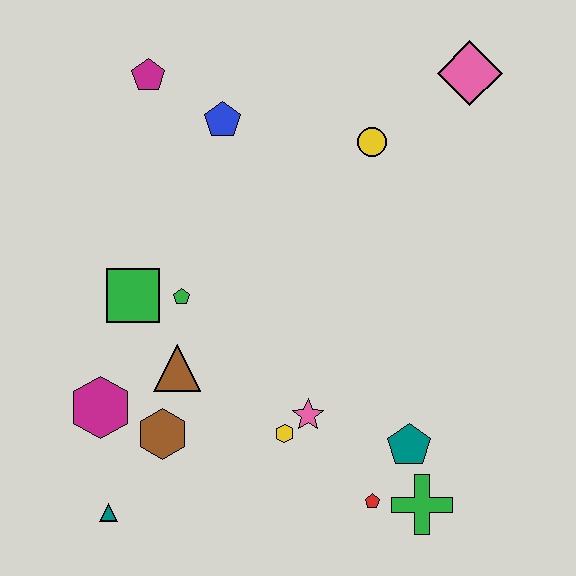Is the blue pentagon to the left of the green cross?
Yes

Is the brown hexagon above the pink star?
No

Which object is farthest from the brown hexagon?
The pink diamond is farthest from the brown hexagon.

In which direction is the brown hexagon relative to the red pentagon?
The brown hexagon is to the left of the red pentagon.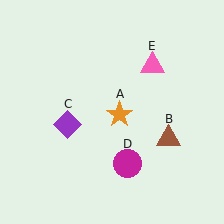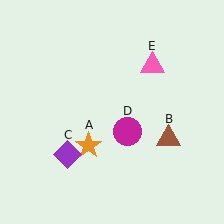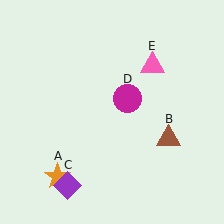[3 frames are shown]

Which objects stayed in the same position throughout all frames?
Brown triangle (object B) and pink triangle (object E) remained stationary.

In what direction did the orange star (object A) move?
The orange star (object A) moved down and to the left.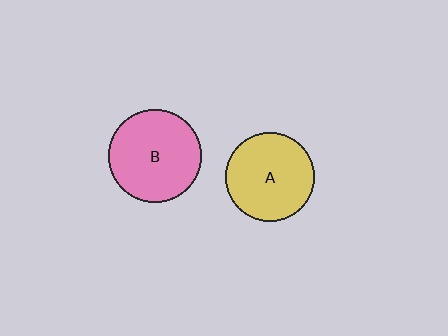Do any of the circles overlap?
No, none of the circles overlap.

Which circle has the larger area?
Circle B (pink).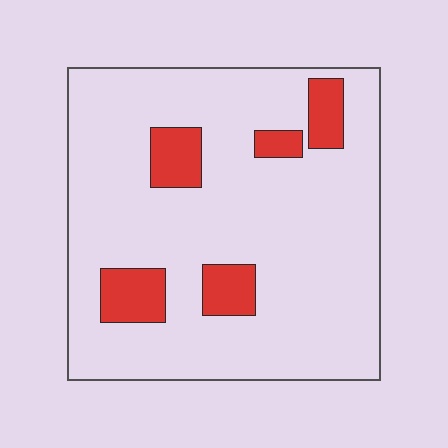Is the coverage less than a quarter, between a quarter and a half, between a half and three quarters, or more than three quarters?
Less than a quarter.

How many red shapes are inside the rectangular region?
5.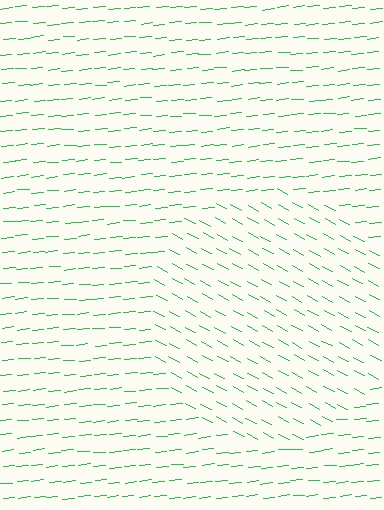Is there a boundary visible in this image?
Yes, there is a texture boundary formed by a change in line orientation.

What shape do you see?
I see a circle.